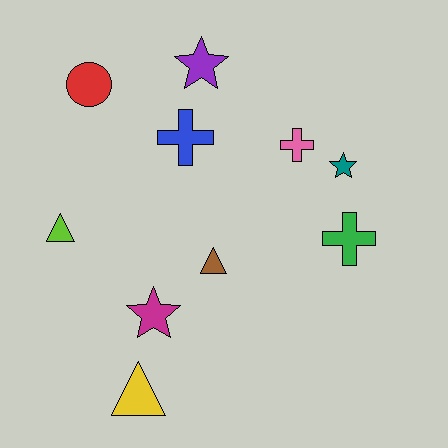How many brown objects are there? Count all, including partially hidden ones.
There is 1 brown object.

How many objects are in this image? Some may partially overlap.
There are 10 objects.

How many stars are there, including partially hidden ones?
There are 3 stars.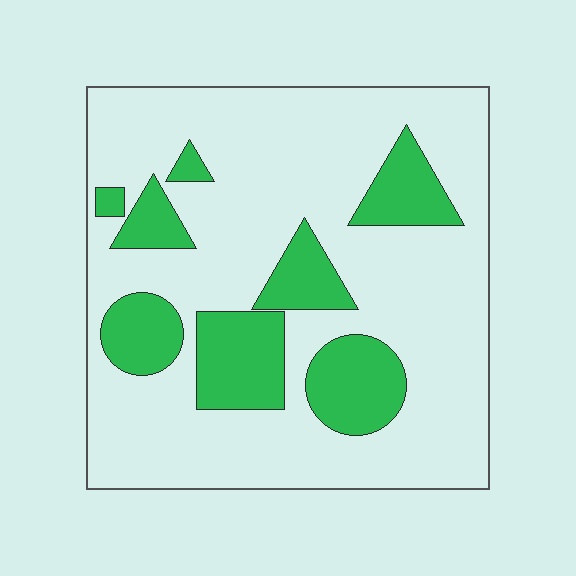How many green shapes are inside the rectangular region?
8.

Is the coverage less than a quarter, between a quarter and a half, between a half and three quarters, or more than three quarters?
Less than a quarter.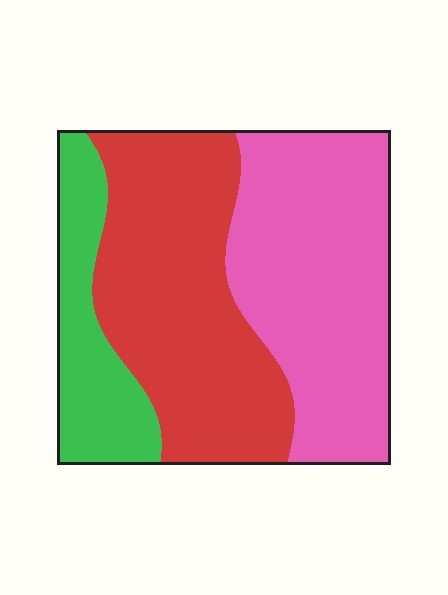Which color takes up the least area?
Green, at roughly 20%.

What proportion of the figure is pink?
Pink covers 41% of the figure.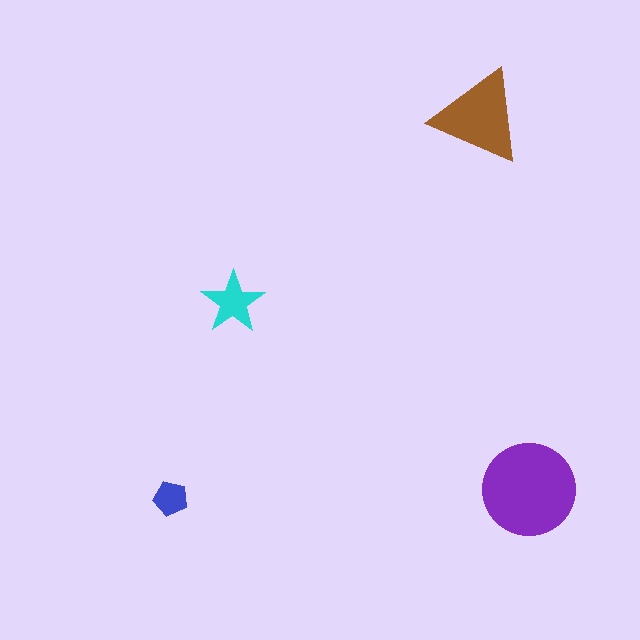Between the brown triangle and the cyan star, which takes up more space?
The brown triangle.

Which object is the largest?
The purple circle.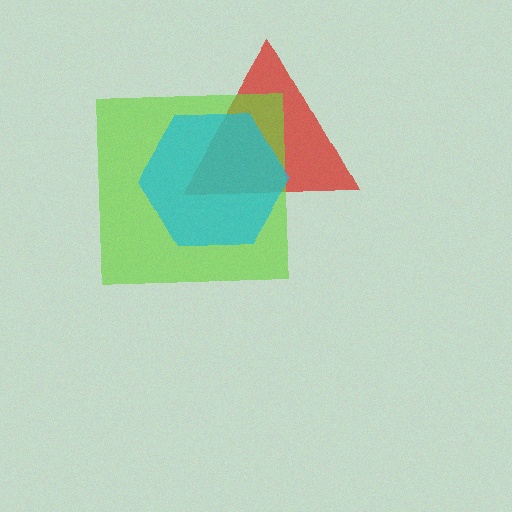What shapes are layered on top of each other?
The layered shapes are: a red triangle, a lime square, a cyan hexagon.